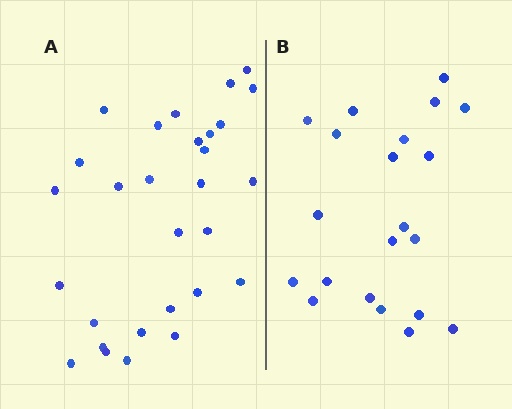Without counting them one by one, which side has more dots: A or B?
Region A (the left region) has more dots.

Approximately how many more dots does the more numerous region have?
Region A has roughly 8 or so more dots than region B.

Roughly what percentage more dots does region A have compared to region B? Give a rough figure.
About 40% more.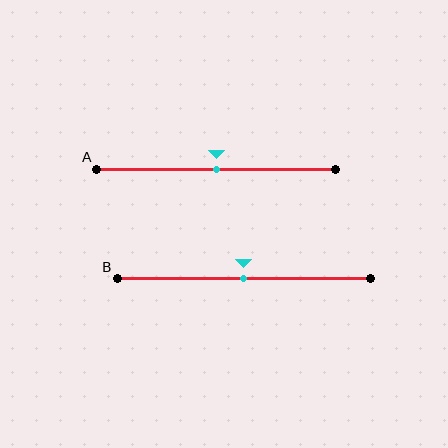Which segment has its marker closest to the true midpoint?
Segment A has its marker closest to the true midpoint.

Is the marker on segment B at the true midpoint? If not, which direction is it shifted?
Yes, the marker on segment B is at the true midpoint.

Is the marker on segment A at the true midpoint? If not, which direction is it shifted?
Yes, the marker on segment A is at the true midpoint.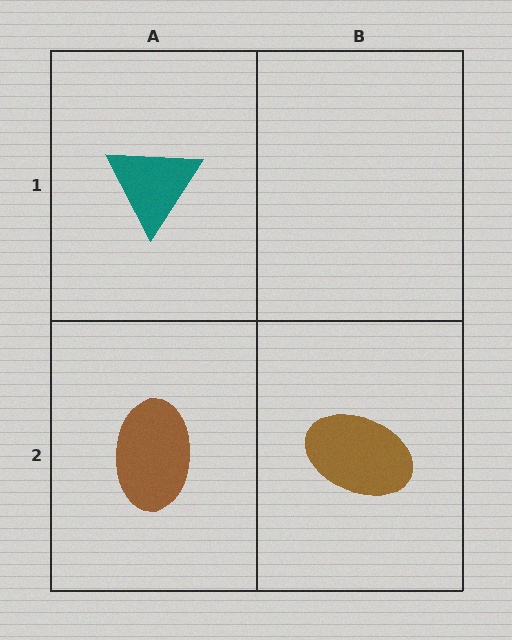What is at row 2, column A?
A brown ellipse.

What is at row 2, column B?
A brown ellipse.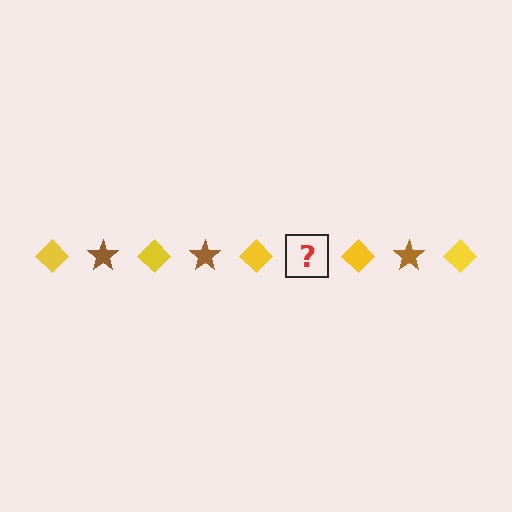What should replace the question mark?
The question mark should be replaced with a brown star.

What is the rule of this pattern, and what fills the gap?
The rule is that the pattern alternates between yellow diamond and brown star. The gap should be filled with a brown star.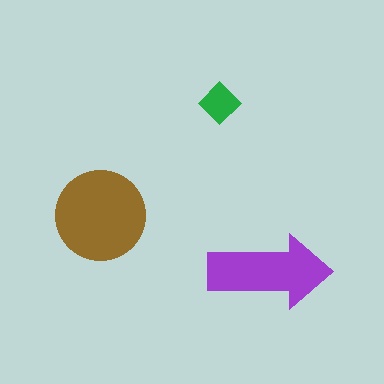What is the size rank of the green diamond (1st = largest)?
3rd.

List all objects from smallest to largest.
The green diamond, the purple arrow, the brown circle.